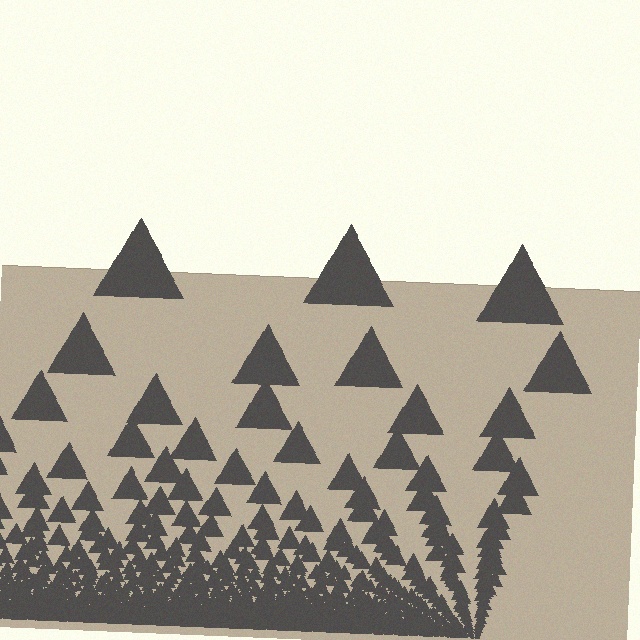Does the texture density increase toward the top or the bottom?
Density increases toward the bottom.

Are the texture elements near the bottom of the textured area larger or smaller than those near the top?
Smaller. The gradient is inverted — elements near the bottom are smaller and denser.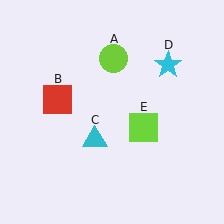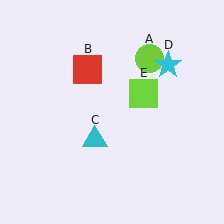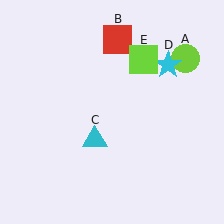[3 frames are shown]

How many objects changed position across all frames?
3 objects changed position: lime circle (object A), red square (object B), lime square (object E).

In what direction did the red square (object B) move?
The red square (object B) moved up and to the right.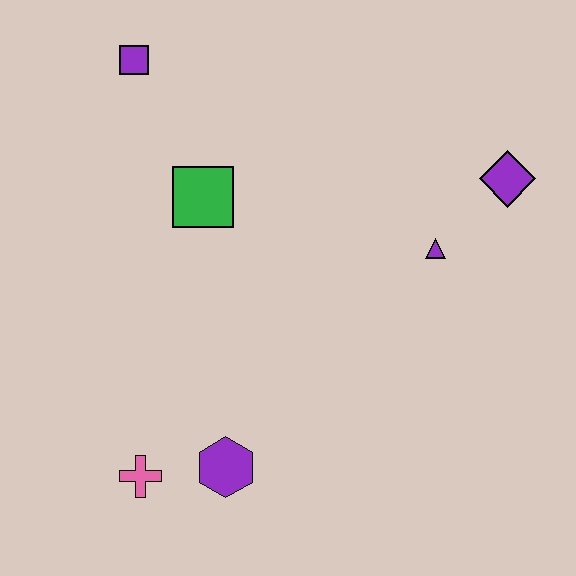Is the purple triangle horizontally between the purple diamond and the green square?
Yes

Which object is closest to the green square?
The purple square is closest to the green square.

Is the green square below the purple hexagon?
No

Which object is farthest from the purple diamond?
The pink cross is farthest from the purple diamond.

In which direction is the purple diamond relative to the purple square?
The purple diamond is to the right of the purple square.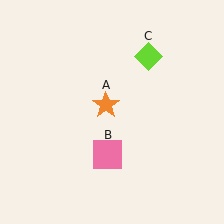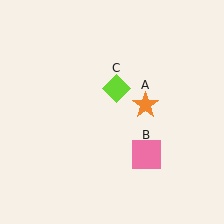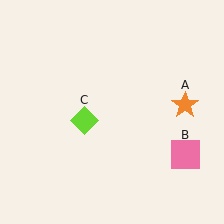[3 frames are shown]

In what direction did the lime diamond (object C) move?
The lime diamond (object C) moved down and to the left.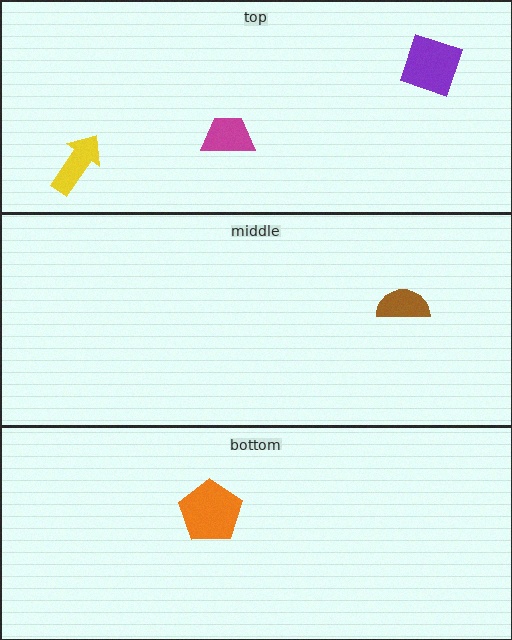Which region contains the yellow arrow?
The top region.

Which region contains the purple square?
The top region.